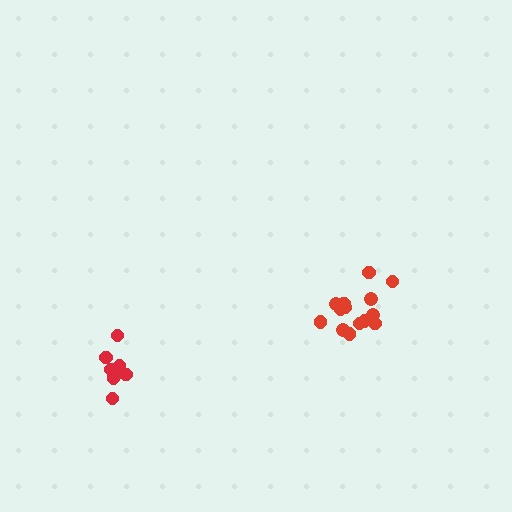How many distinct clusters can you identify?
There are 2 distinct clusters.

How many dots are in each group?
Group 1: 14 dots, Group 2: 8 dots (22 total).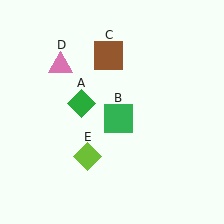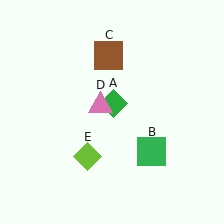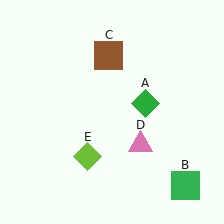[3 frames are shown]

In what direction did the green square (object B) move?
The green square (object B) moved down and to the right.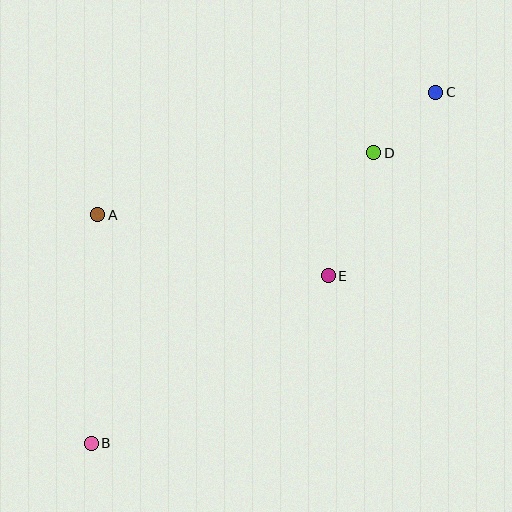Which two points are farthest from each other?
Points B and C are farthest from each other.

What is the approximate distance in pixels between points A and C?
The distance between A and C is approximately 360 pixels.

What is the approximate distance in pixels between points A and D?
The distance between A and D is approximately 283 pixels.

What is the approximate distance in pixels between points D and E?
The distance between D and E is approximately 131 pixels.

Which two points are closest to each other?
Points C and D are closest to each other.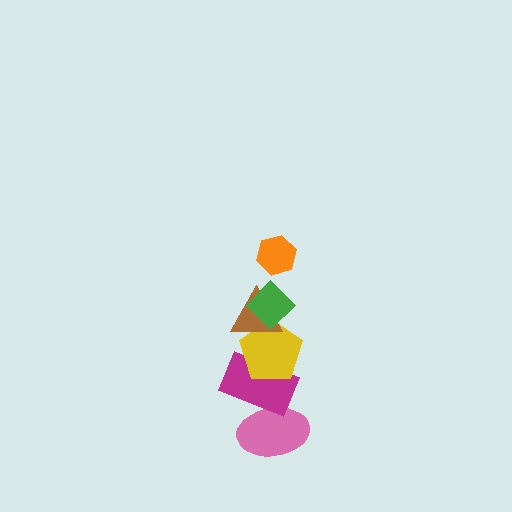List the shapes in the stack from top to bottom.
From top to bottom: the orange hexagon, the green diamond, the brown triangle, the yellow pentagon, the magenta rectangle, the pink ellipse.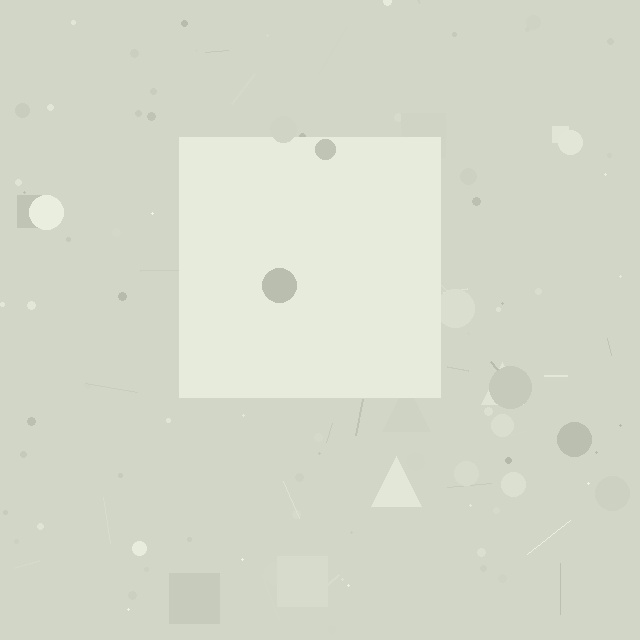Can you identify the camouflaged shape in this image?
The camouflaged shape is a square.